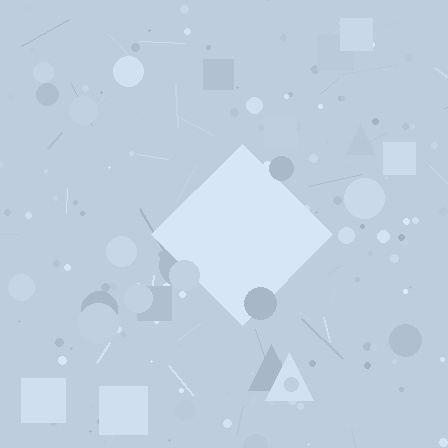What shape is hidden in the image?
A diamond is hidden in the image.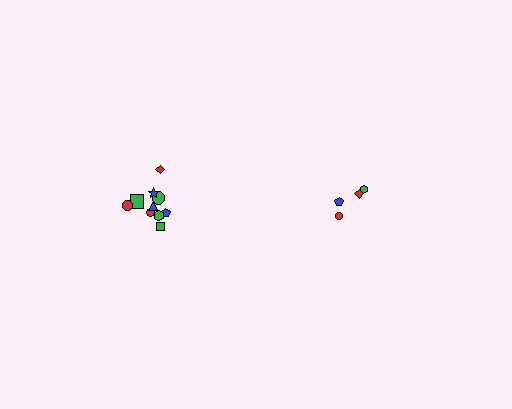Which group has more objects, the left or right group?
The left group.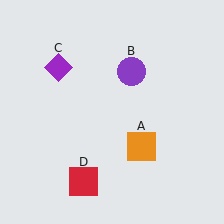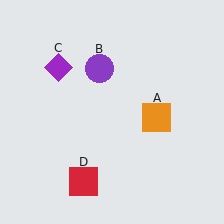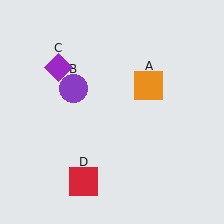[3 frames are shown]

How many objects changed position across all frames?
2 objects changed position: orange square (object A), purple circle (object B).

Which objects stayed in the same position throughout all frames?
Purple diamond (object C) and red square (object D) remained stationary.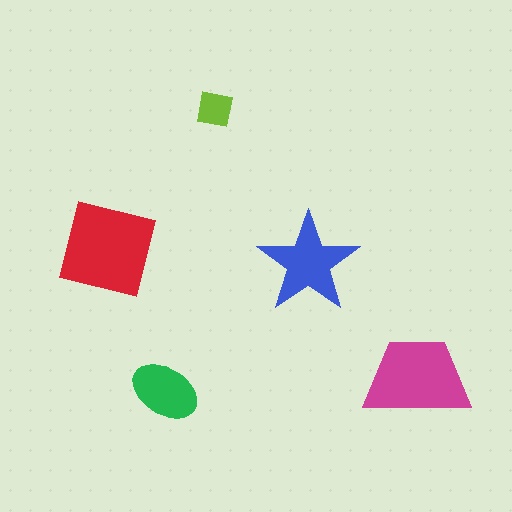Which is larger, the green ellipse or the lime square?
The green ellipse.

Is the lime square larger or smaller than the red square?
Smaller.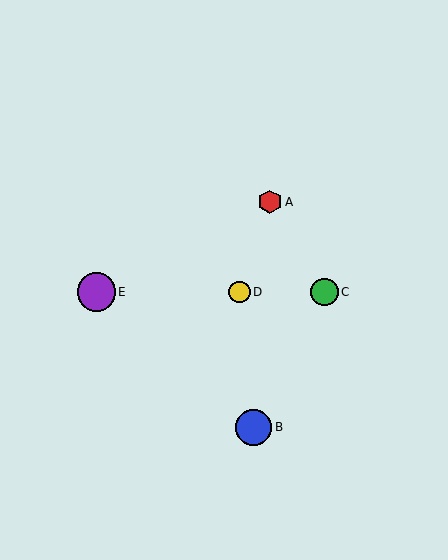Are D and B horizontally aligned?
No, D is at y≈292 and B is at y≈427.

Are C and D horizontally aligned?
Yes, both are at y≈292.